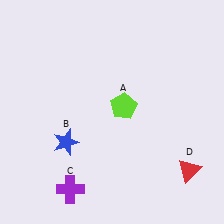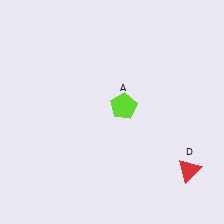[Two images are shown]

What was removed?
The purple cross (C), the blue star (B) were removed in Image 2.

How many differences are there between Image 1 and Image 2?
There are 2 differences between the two images.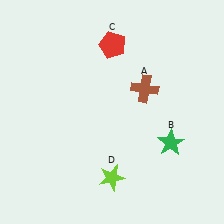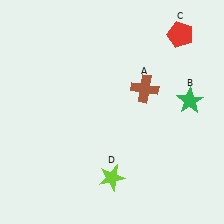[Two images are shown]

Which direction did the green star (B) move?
The green star (B) moved up.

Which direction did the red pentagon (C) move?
The red pentagon (C) moved right.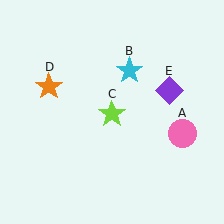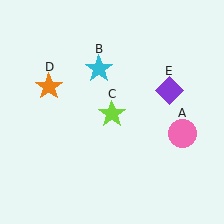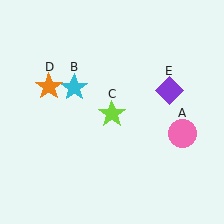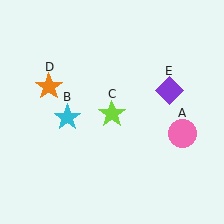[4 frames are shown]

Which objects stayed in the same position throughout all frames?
Pink circle (object A) and lime star (object C) and orange star (object D) and purple diamond (object E) remained stationary.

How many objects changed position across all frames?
1 object changed position: cyan star (object B).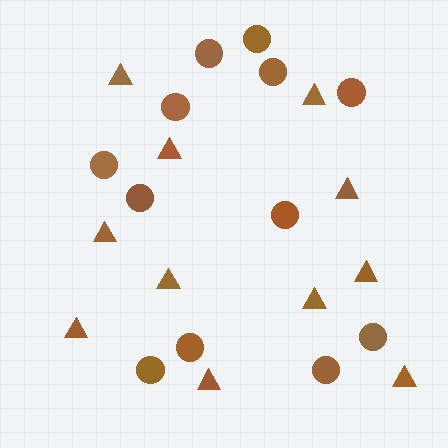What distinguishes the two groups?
There are 2 groups: one group of triangles (11) and one group of circles (12).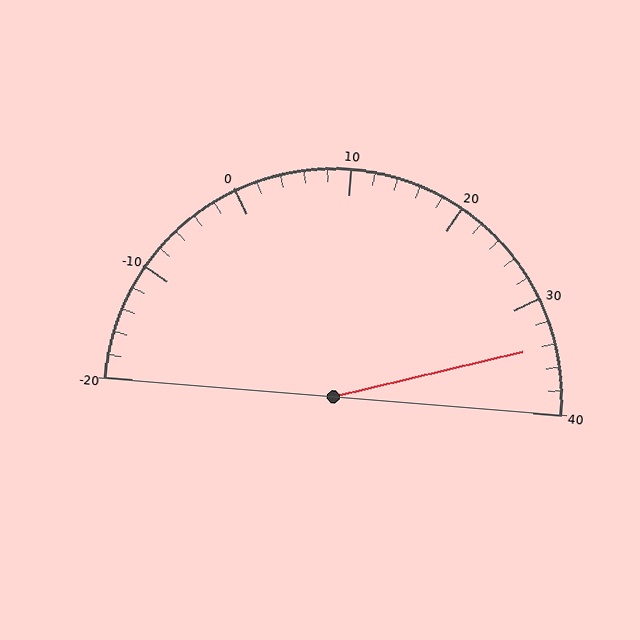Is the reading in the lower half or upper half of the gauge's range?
The reading is in the upper half of the range (-20 to 40).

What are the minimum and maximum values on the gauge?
The gauge ranges from -20 to 40.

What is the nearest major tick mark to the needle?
The nearest major tick mark is 30.